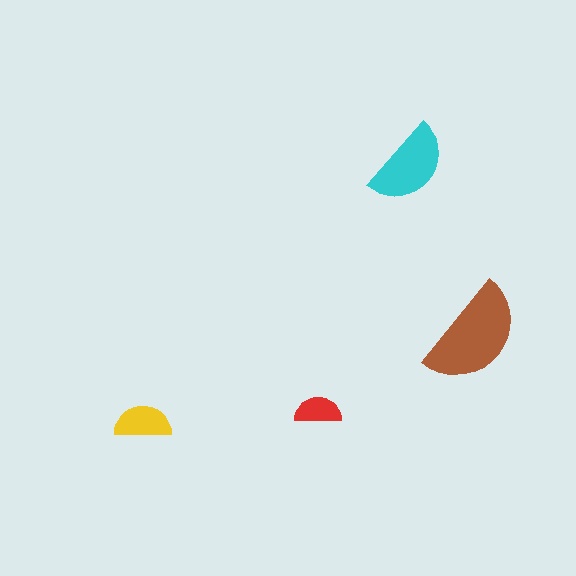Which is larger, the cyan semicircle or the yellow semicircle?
The cyan one.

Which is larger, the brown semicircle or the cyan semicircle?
The brown one.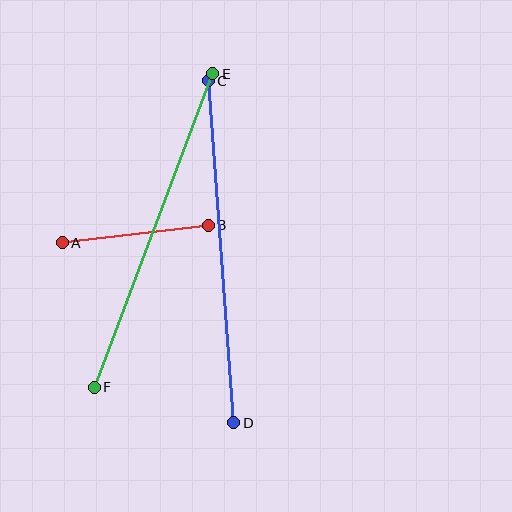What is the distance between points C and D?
The distance is approximately 343 pixels.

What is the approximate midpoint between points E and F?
The midpoint is at approximately (153, 231) pixels.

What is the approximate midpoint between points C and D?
The midpoint is at approximately (221, 252) pixels.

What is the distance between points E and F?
The distance is approximately 335 pixels.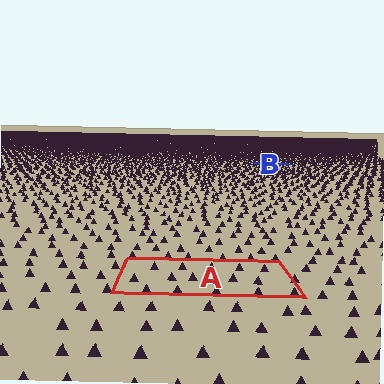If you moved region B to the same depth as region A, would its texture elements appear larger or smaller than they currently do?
They would appear larger. At a closer depth, the same texture elements are projected at a bigger on-screen size.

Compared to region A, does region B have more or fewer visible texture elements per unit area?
Region B has more texture elements per unit area — they are packed more densely because it is farther away.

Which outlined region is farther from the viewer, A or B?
Region B is farther from the viewer — the texture elements inside it appear smaller and more densely packed.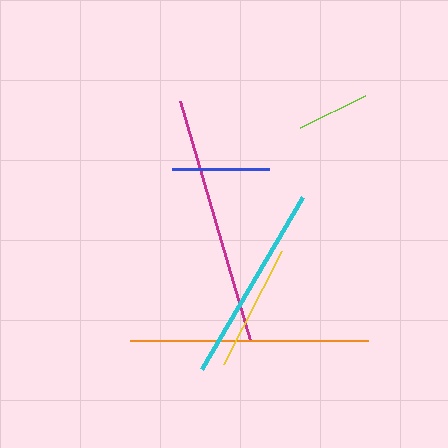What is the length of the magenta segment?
The magenta segment is approximately 249 pixels long.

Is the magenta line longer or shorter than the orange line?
The magenta line is longer than the orange line.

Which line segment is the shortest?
The lime line is the shortest at approximately 72 pixels.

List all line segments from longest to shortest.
From longest to shortest: magenta, orange, cyan, yellow, blue, lime.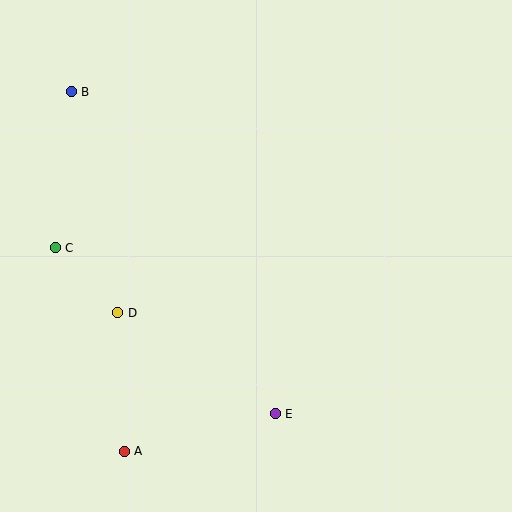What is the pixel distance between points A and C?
The distance between A and C is 215 pixels.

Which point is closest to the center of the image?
Point D at (118, 313) is closest to the center.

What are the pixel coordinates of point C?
Point C is at (55, 248).